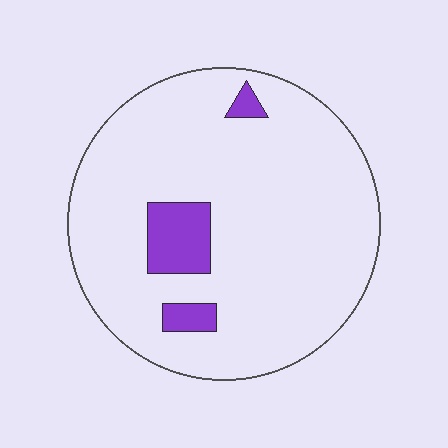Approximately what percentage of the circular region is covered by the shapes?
Approximately 10%.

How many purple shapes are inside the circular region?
3.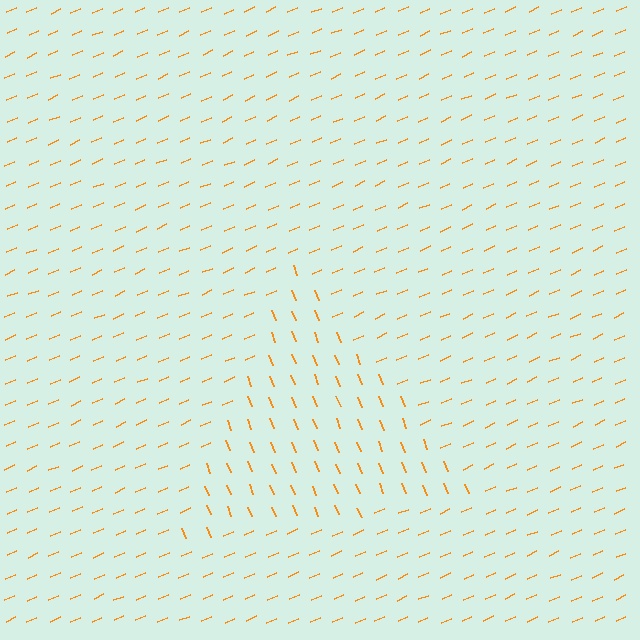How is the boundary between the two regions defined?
The boundary is defined purely by a change in line orientation (approximately 88 degrees difference). All lines are the same color and thickness.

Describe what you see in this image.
The image is filled with small orange line segments. A triangle region in the image has lines oriented differently from the surrounding lines, creating a visible texture boundary.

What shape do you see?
I see a triangle.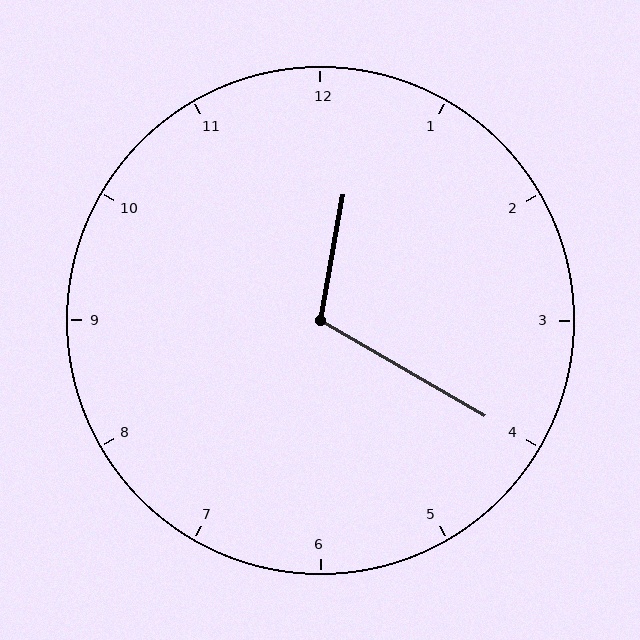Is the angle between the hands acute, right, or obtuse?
It is obtuse.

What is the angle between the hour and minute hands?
Approximately 110 degrees.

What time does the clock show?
12:20.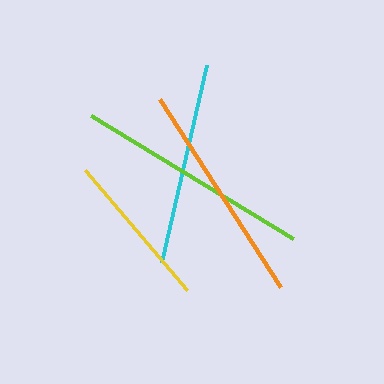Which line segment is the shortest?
The yellow line is the shortest at approximately 157 pixels.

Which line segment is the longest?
The lime line is the longest at approximately 237 pixels.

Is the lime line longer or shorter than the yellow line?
The lime line is longer than the yellow line.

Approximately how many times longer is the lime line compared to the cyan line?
The lime line is approximately 1.2 times the length of the cyan line.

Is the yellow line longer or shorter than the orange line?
The orange line is longer than the yellow line.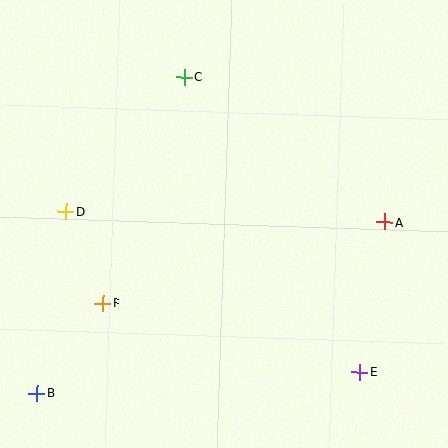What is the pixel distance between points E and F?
The distance between E and F is 266 pixels.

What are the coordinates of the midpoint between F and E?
The midpoint between F and E is at (231, 338).